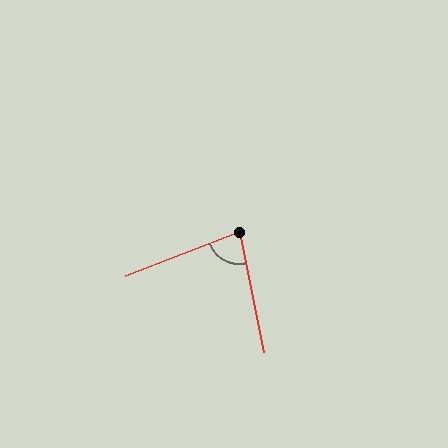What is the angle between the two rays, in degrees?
Approximately 80 degrees.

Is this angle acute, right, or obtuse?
It is acute.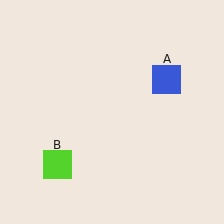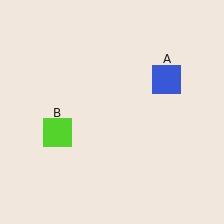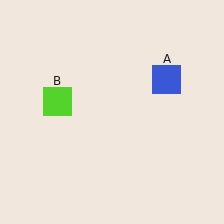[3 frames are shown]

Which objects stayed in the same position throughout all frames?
Blue square (object A) remained stationary.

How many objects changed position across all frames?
1 object changed position: lime square (object B).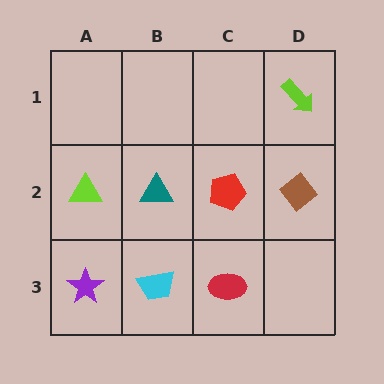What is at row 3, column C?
A red ellipse.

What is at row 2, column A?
A lime triangle.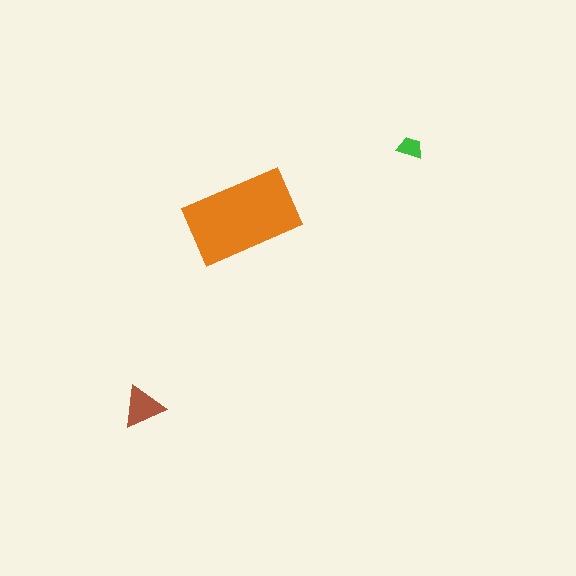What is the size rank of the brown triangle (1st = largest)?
2nd.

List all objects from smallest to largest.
The green trapezoid, the brown triangle, the orange rectangle.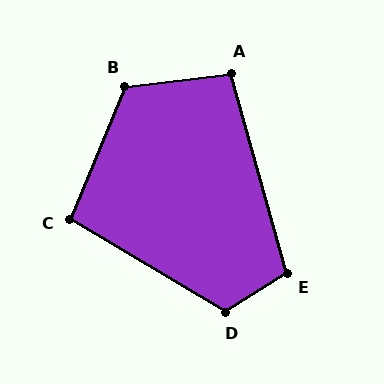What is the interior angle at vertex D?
Approximately 117 degrees (obtuse).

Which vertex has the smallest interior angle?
A, at approximately 98 degrees.